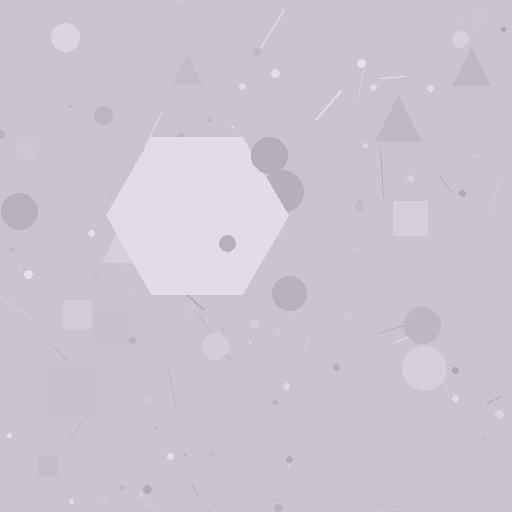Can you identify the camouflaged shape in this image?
The camouflaged shape is a hexagon.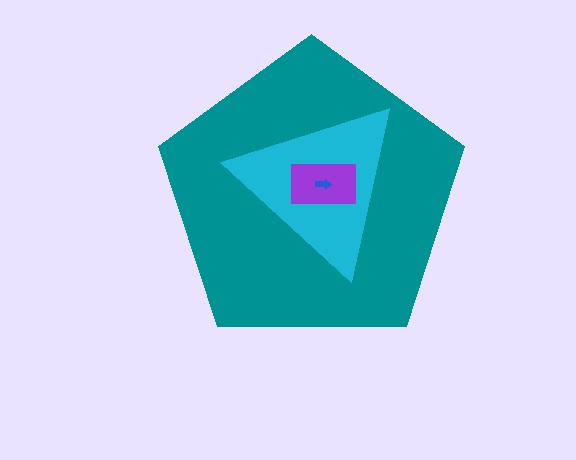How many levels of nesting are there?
4.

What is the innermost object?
The blue arrow.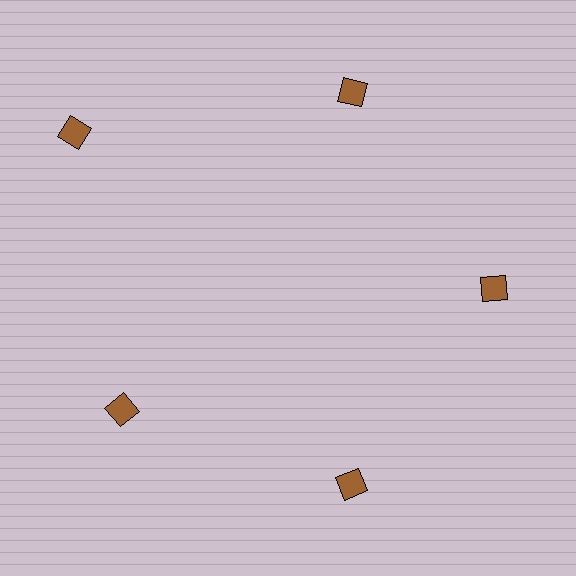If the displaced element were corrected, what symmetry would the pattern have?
It would have 5-fold rotational symmetry — the pattern would map onto itself every 72 degrees.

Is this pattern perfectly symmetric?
No. The 5 brown squares are arranged in a ring, but one element near the 10 o'clock position is pushed outward from the center, breaking the 5-fold rotational symmetry.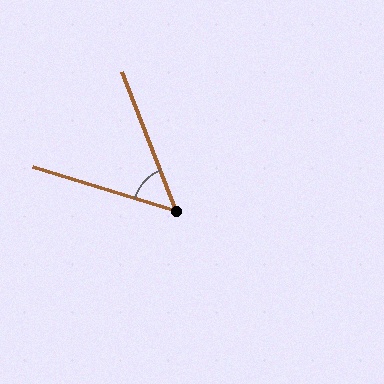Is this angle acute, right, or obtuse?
It is acute.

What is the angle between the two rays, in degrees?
Approximately 52 degrees.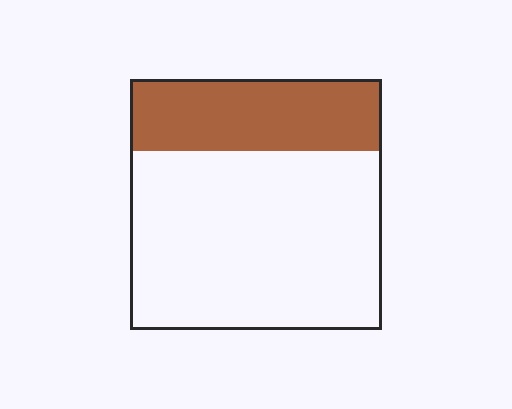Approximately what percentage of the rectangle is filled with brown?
Approximately 30%.